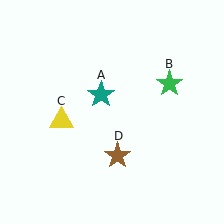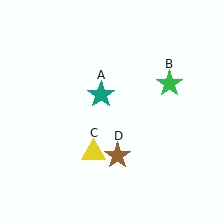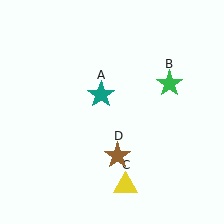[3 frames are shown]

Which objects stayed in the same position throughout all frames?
Teal star (object A) and green star (object B) and brown star (object D) remained stationary.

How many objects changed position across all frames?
1 object changed position: yellow triangle (object C).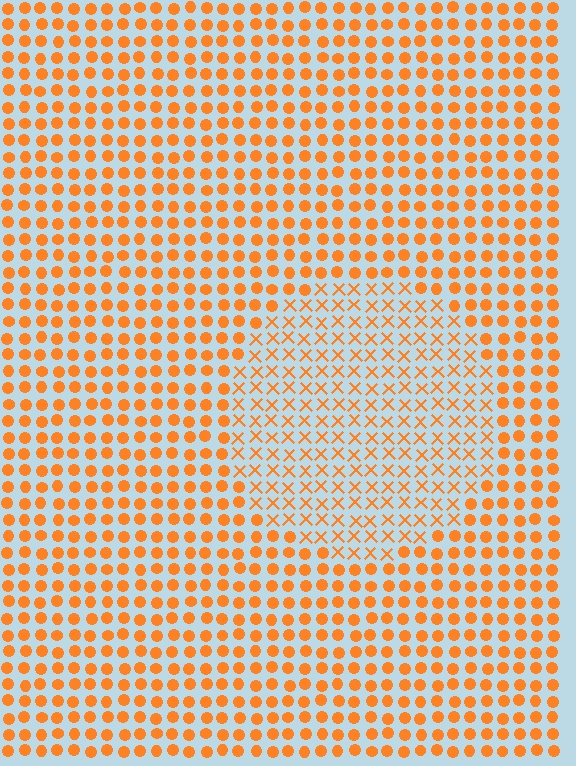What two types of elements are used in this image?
The image uses X marks inside the circle region and circles outside it.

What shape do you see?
I see a circle.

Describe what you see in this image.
The image is filled with small orange elements arranged in a uniform grid. A circle-shaped region contains X marks, while the surrounding area contains circles. The boundary is defined purely by the change in element shape.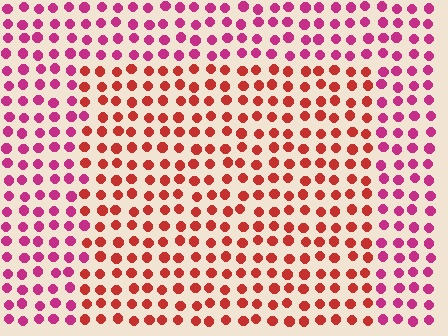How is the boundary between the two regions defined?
The boundary is defined purely by a slight shift in hue (about 37 degrees). Spacing, size, and orientation are identical on both sides.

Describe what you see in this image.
The image is filled with small magenta elements in a uniform arrangement. A rectangle-shaped region is visible where the elements are tinted to a slightly different hue, forming a subtle color boundary.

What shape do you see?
I see a rectangle.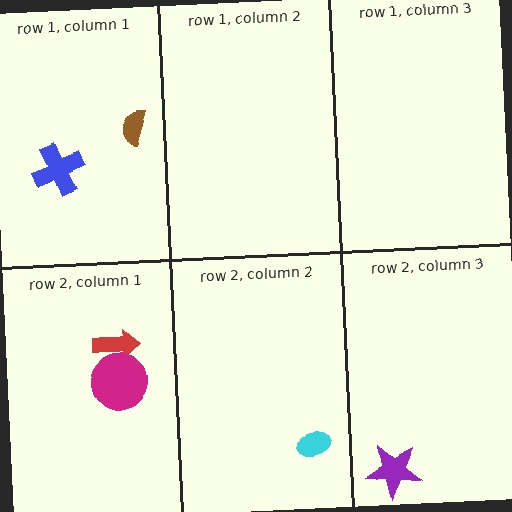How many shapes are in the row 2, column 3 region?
1.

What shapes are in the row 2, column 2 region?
The cyan ellipse.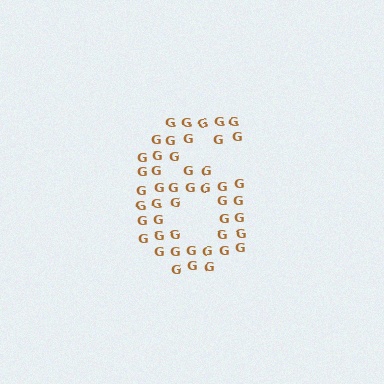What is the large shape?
The large shape is the digit 6.